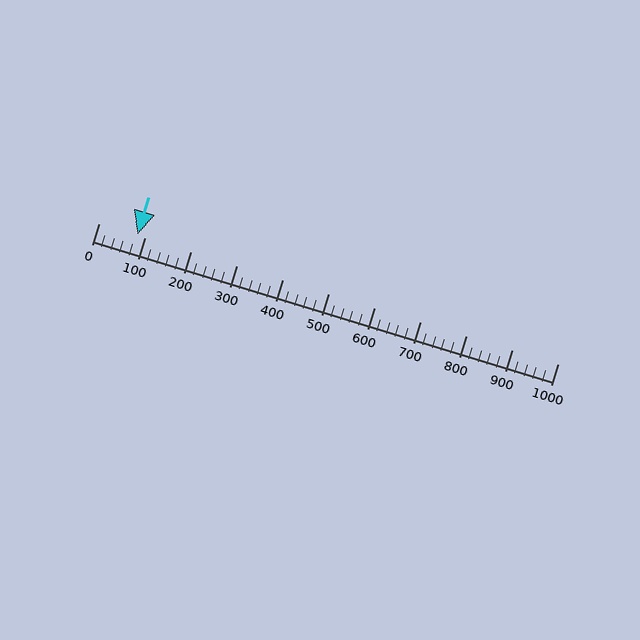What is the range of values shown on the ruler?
The ruler shows values from 0 to 1000.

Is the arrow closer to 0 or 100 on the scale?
The arrow is closer to 100.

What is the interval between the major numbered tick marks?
The major tick marks are spaced 100 units apart.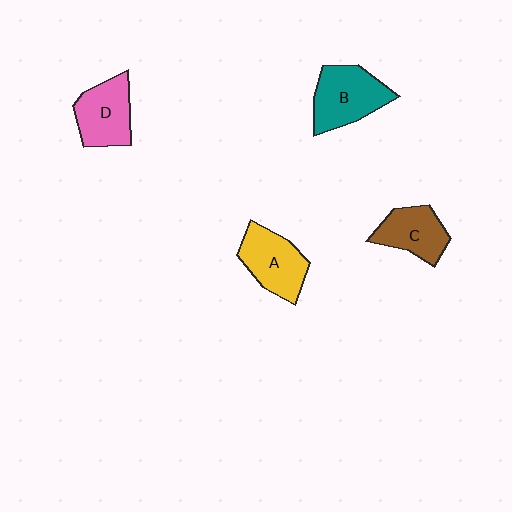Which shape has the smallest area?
Shape C (brown).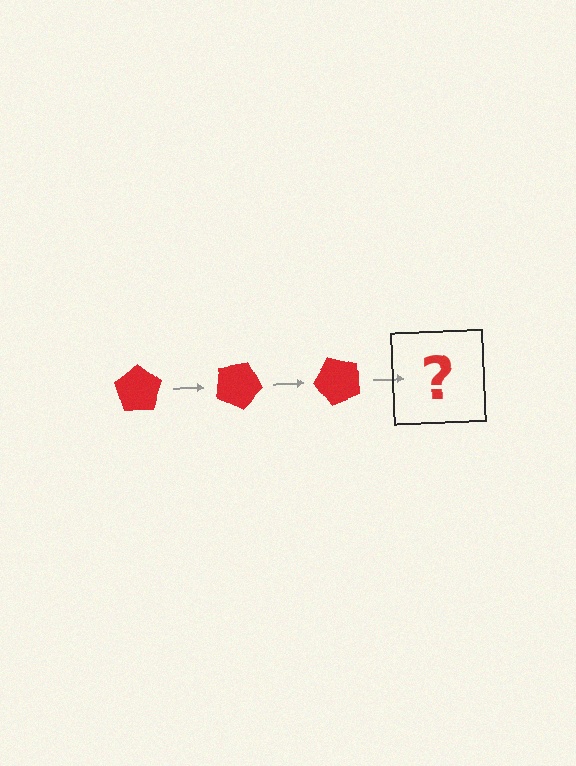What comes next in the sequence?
The next element should be a red pentagon rotated 75 degrees.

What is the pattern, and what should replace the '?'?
The pattern is that the pentagon rotates 25 degrees each step. The '?' should be a red pentagon rotated 75 degrees.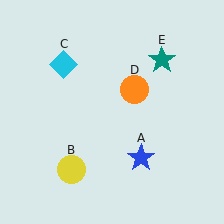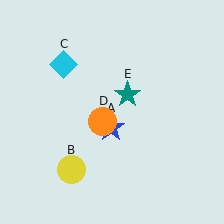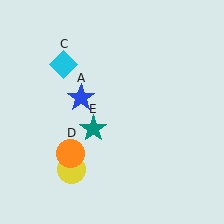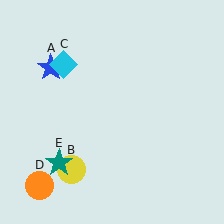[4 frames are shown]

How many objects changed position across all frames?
3 objects changed position: blue star (object A), orange circle (object D), teal star (object E).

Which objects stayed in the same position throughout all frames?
Yellow circle (object B) and cyan diamond (object C) remained stationary.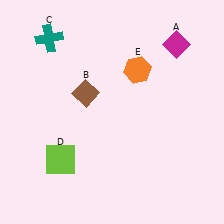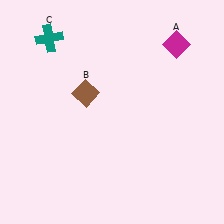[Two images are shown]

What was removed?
The lime square (D), the orange hexagon (E) were removed in Image 2.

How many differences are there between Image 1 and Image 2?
There are 2 differences between the two images.